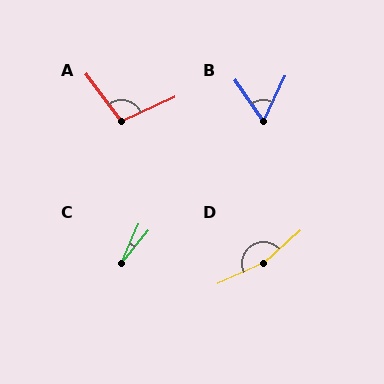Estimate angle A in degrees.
Approximately 102 degrees.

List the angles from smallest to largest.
C (15°), B (60°), A (102°), D (162°).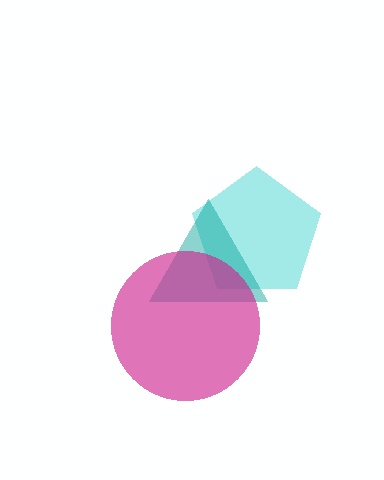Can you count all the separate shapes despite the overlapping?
Yes, there are 3 separate shapes.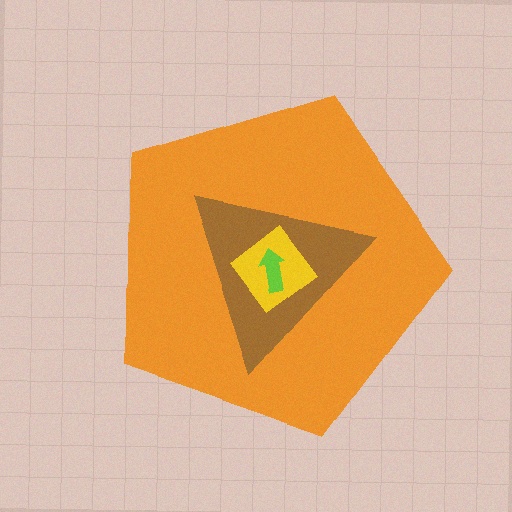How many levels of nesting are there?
4.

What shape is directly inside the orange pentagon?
The brown triangle.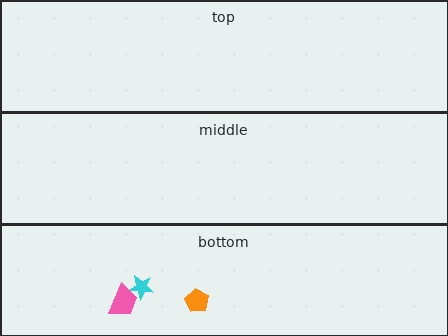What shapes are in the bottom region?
The orange pentagon, the cyan star, the pink trapezoid.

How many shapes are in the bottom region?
3.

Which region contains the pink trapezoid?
The bottom region.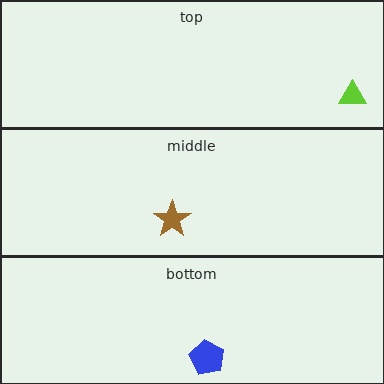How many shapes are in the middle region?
1.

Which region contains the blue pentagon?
The bottom region.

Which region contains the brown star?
The middle region.